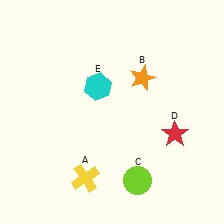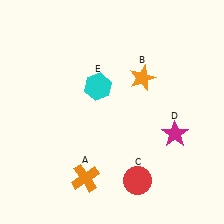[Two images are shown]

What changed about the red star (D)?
In Image 1, D is red. In Image 2, it changed to magenta.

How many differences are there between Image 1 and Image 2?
There are 3 differences between the two images.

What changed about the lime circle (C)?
In Image 1, C is lime. In Image 2, it changed to red.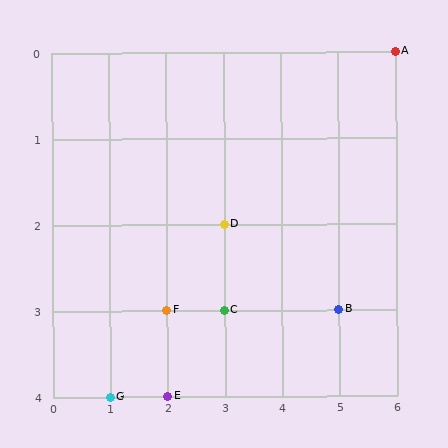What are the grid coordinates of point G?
Point G is at grid coordinates (1, 4).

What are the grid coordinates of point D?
Point D is at grid coordinates (3, 2).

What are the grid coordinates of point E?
Point E is at grid coordinates (2, 4).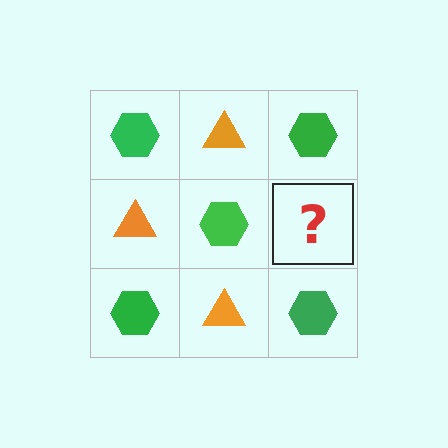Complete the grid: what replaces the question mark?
The question mark should be replaced with an orange triangle.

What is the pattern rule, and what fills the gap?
The rule is that it alternates green hexagon and orange triangle in a checkerboard pattern. The gap should be filled with an orange triangle.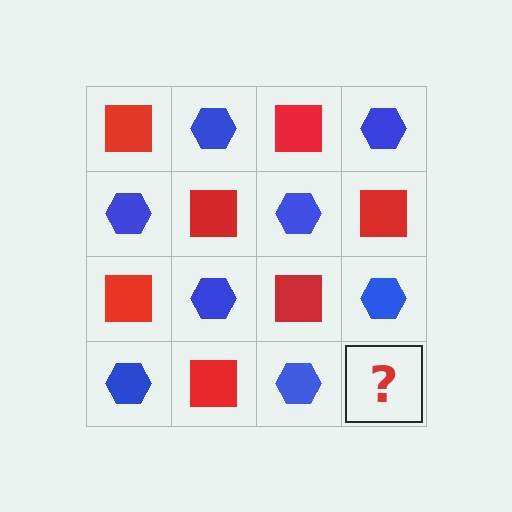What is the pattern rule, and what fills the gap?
The rule is that it alternates red square and blue hexagon in a checkerboard pattern. The gap should be filled with a red square.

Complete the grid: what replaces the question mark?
The question mark should be replaced with a red square.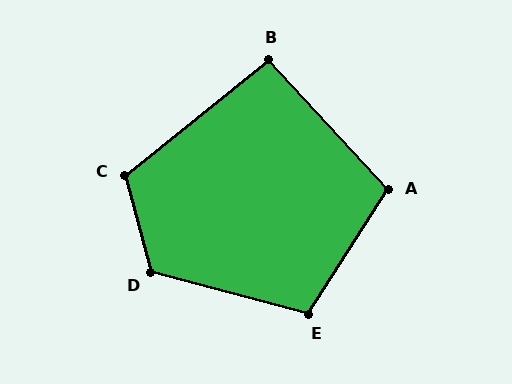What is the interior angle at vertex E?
Approximately 108 degrees (obtuse).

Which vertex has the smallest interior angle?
B, at approximately 94 degrees.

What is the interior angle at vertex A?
Approximately 104 degrees (obtuse).